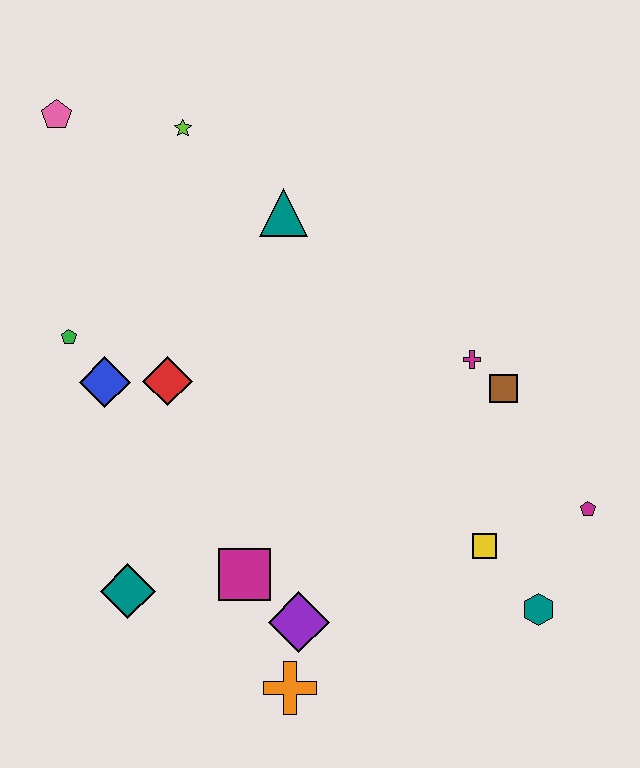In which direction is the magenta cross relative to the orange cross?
The magenta cross is above the orange cross.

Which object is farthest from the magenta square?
The pink pentagon is farthest from the magenta square.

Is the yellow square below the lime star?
Yes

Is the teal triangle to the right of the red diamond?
Yes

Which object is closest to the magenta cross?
The brown square is closest to the magenta cross.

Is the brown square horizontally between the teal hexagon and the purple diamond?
Yes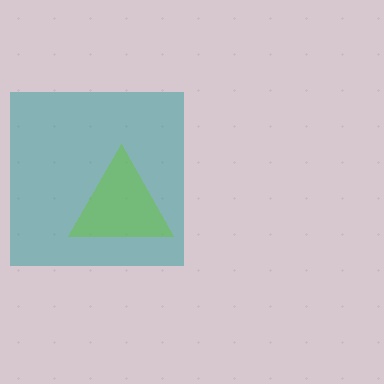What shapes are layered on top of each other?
The layered shapes are: a teal square, a lime triangle.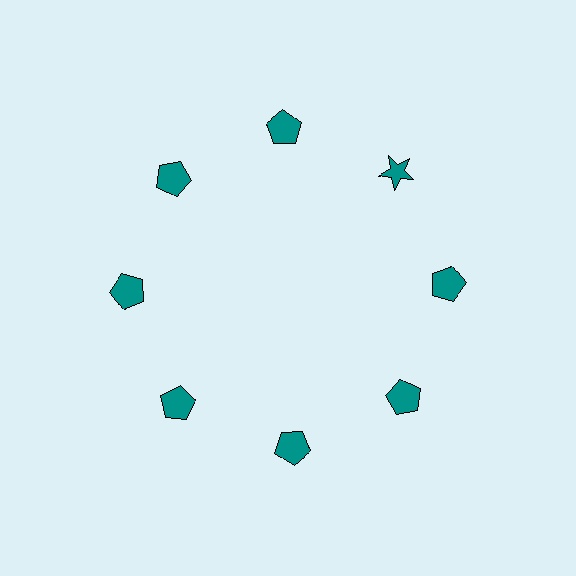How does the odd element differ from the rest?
It has a different shape: star instead of pentagon.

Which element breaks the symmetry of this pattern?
The teal star at roughly the 2 o'clock position breaks the symmetry. All other shapes are teal pentagons.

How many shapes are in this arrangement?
There are 8 shapes arranged in a ring pattern.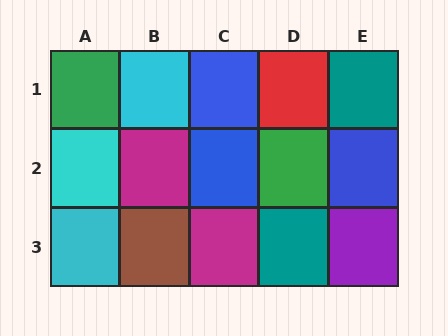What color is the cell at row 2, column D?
Green.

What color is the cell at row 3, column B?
Brown.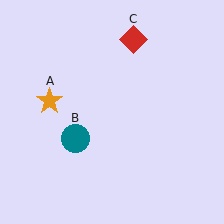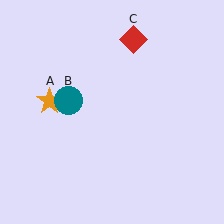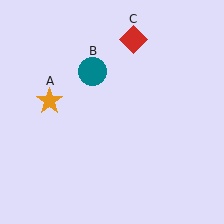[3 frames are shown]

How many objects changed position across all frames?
1 object changed position: teal circle (object B).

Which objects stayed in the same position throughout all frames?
Orange star (object A) and red diamond (object C) remained stationary.